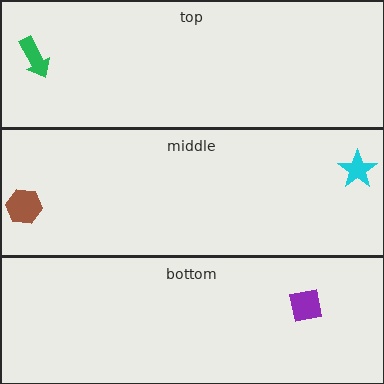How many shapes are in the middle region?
2.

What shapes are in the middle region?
The cyan star, the brown hexagon.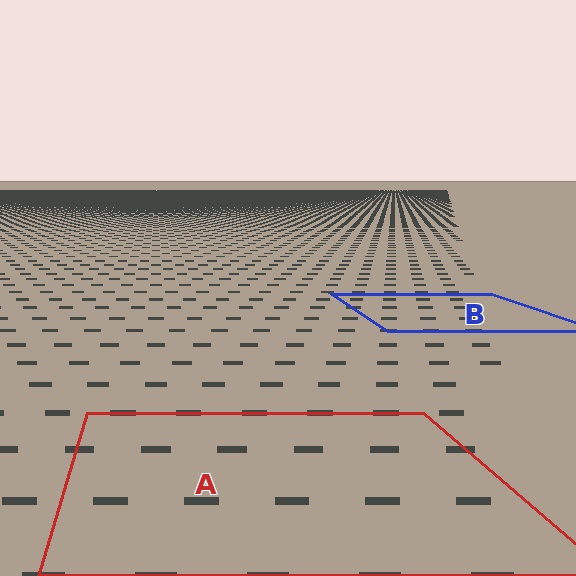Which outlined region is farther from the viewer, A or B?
Region B is farther from the viewer — the texture elements inside it appear smaller and more densely packed.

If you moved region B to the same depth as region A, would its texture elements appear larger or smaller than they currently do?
They would appear larger. At a closer depth, the same texture elements are projected at a bigger on-screen size.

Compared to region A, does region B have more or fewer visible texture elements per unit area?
Region B has more texture elements per unit area — they are packed more densely because it is farther away.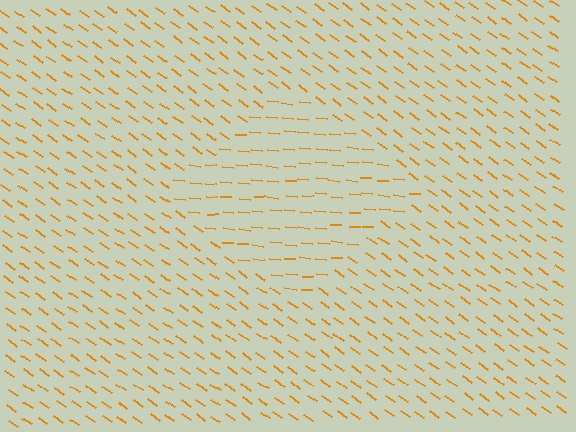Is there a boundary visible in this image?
Yes, there is a texture boundary formed by a change in line orientation.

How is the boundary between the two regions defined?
The boundary is defined purely by a change in line orientation (approximately 30 degrees difference). All lines are the same color and thickness.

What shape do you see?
I see a diamond.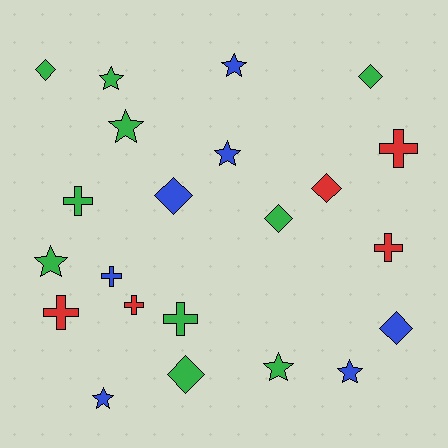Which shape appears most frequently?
Star, with 8 objects.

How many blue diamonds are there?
There are 2 blue diamonds.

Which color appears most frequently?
Green, with 10 objects.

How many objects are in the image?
There are 22 objects.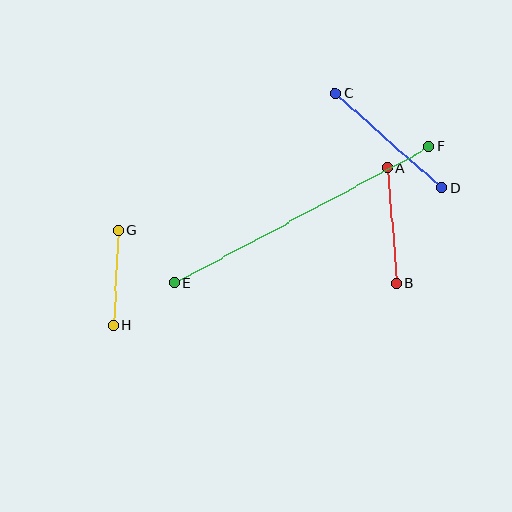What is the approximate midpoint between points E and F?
The midpoint is at approximately (302, 215) pixels.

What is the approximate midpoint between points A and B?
The midpoint is at approximately (392, 225) pixels.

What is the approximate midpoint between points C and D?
The midpoint is at approximately (388, 141) pixels.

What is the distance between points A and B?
The distance is approximately 116 pixels.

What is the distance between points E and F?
The distance is approximately 289 pixels.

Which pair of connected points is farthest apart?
Points E and F are farthest apart.